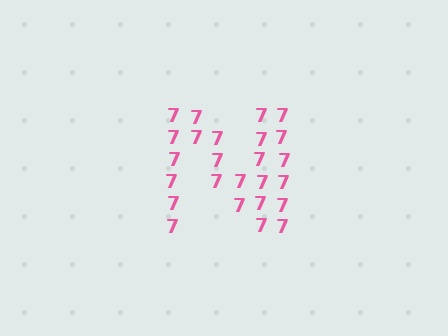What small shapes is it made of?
It is made of small digit 7's.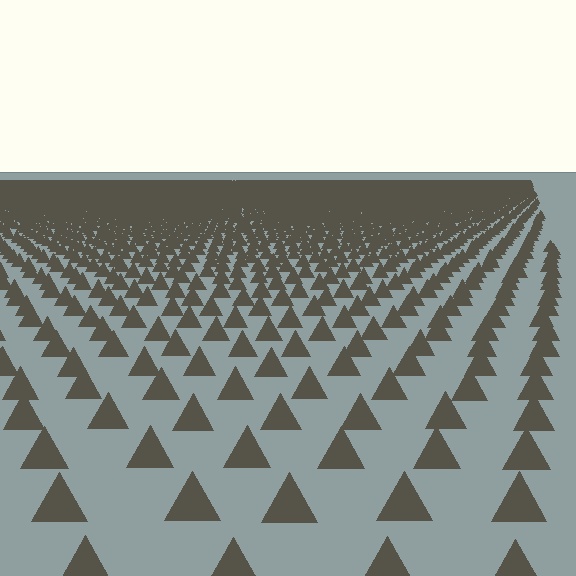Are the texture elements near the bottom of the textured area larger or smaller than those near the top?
Larger. Near the bottom, elements are closer to the viewer and appear at a bigger on-screen size.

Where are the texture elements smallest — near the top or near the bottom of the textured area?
Near the top.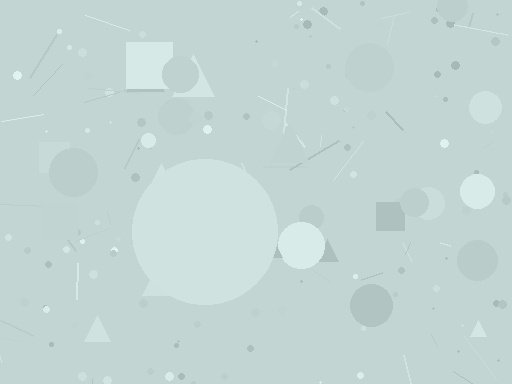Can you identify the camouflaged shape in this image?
The camouflaged shape is a circle.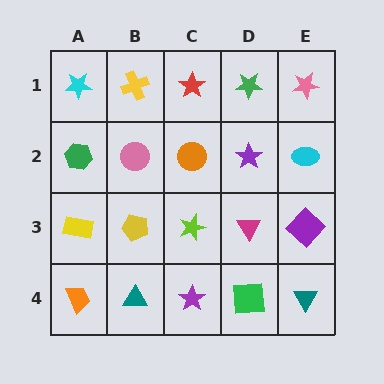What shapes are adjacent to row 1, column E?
A cyan ellipse (row 2, column E), a green star (row 1, column D).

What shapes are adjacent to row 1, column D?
A purple star (row 2, column D), a red star (row 1, column C), a pink star (row 1, column E).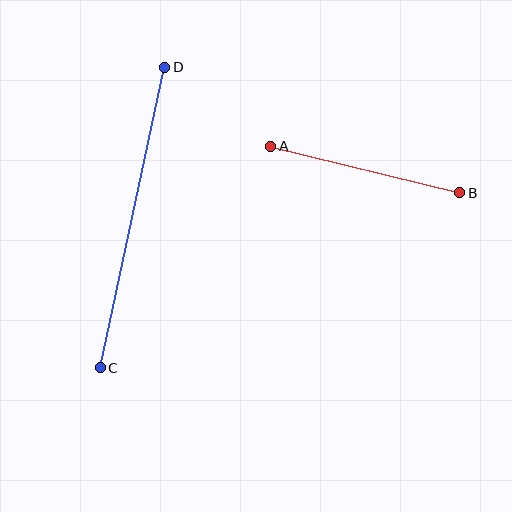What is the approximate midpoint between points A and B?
The midpoint is at approximately (365, 170) pixels.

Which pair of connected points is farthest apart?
Points C and D are farthest apart.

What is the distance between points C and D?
The distance is approximately 308 pixels.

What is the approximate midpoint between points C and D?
The midpoint is at approximately (133, 217) pixels.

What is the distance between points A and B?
The distance is approximately 195 pixels.